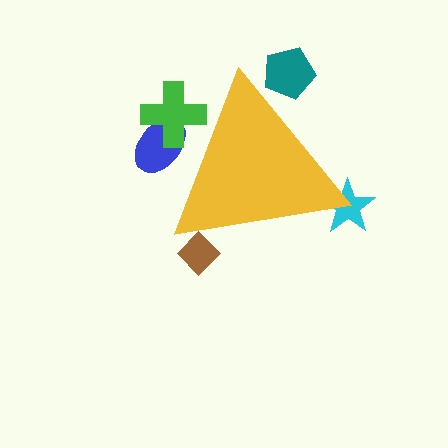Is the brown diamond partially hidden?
Yes, the brown diamond is partially hidden behind the yellow triangle.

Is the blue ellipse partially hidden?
Yes, the blue ellipse is partially hidden behind the yellow triangle.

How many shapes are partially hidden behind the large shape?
5 shapes are partially hidden.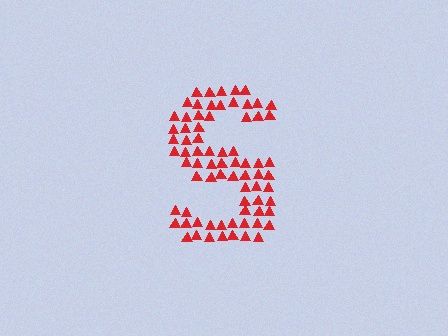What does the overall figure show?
The overall figure shows the letter S.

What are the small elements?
The small elements are triangles.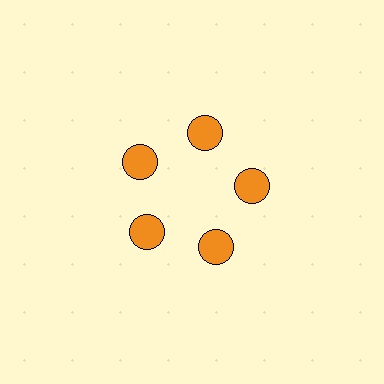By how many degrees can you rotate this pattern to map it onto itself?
The pattern maps onto itself every 72 degrees of rotation.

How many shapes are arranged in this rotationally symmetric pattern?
There are 5 shapes, arranged in 5 groups of 1.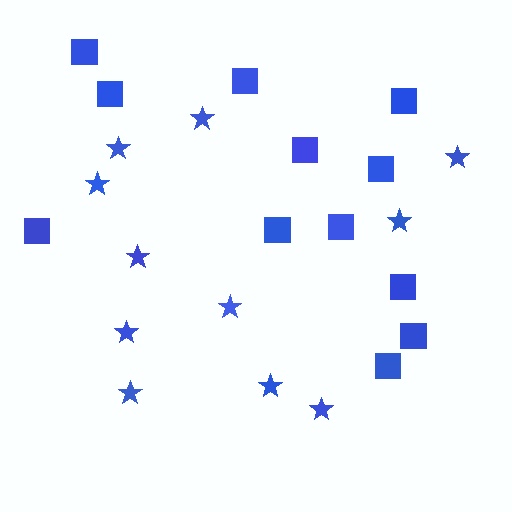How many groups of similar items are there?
There are 2 groups: one group of stars (11) and one group of squares (12).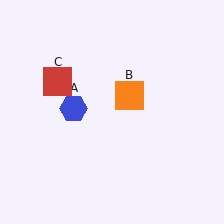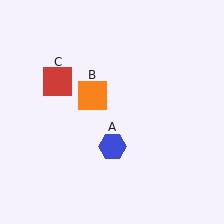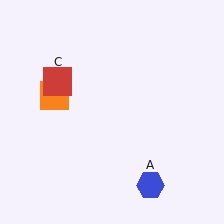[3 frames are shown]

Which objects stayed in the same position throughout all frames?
Red square (object C) remained stationary.